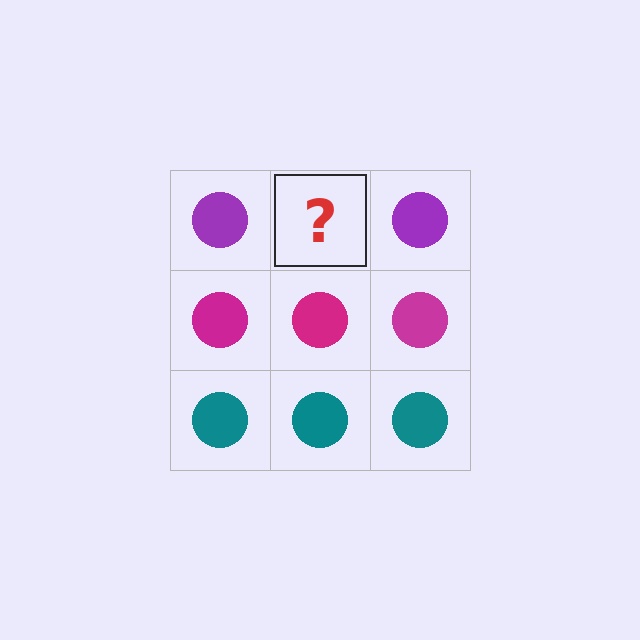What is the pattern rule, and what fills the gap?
The rule is that each row has a consistent color. The gap should be filled with a purple circle.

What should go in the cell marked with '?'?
The missing cell should contain a purple circle.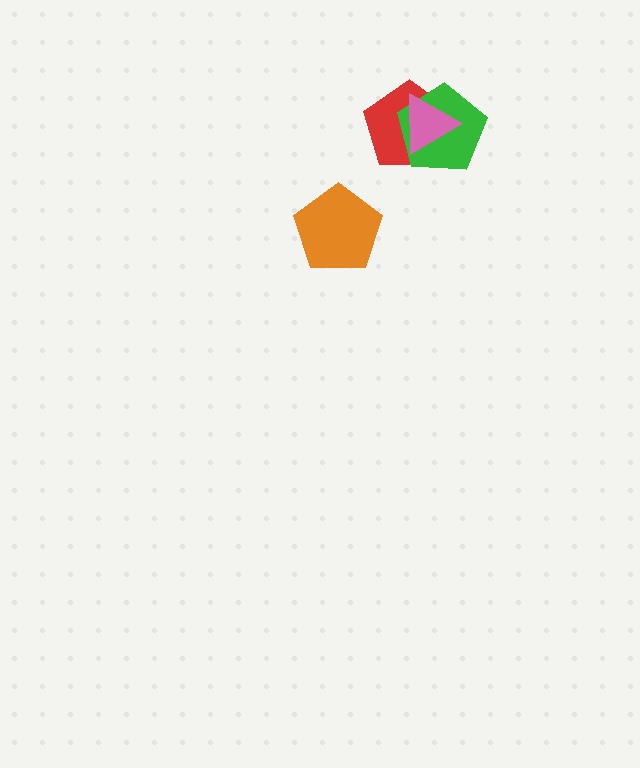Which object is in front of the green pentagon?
The pink triangle is in front of the green pentagon.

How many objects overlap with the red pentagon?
2 objects overlap with the red pentagon.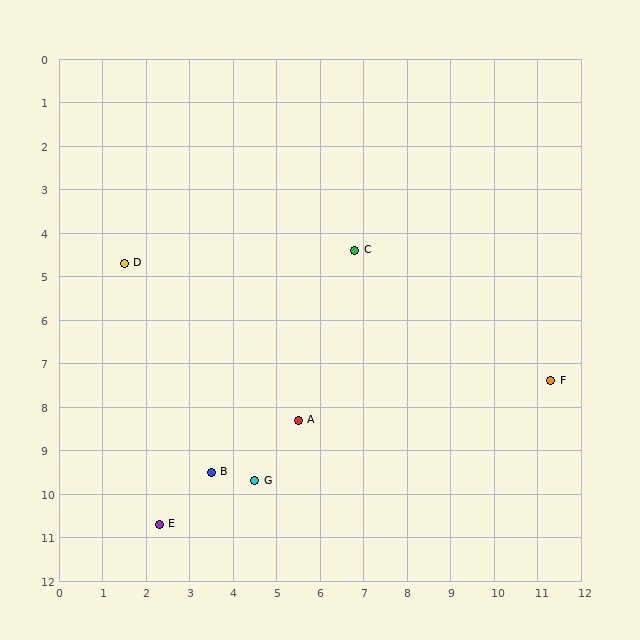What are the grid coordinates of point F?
Point F is at approximately (11.3, 7.4).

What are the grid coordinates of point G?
Point G is at approximately (4.5, 9.7).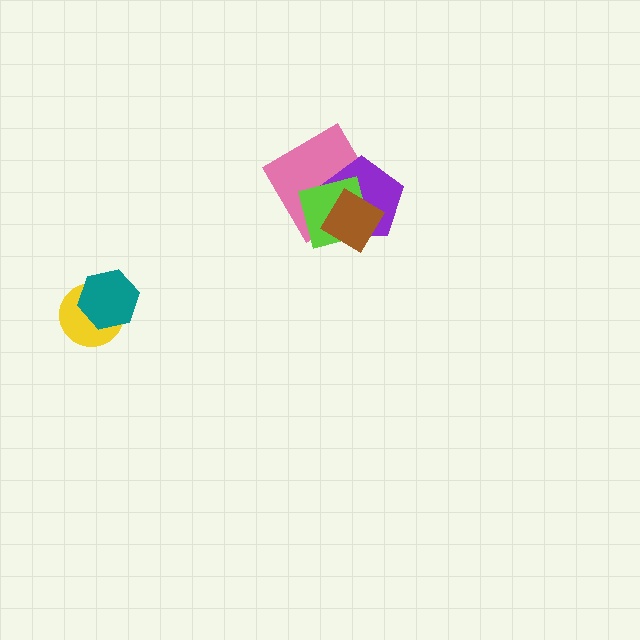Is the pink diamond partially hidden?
Yes, it is partially covered by another shape.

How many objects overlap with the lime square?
3 objects overlap with the lime square.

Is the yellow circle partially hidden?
Yes, it is partially covered by another shape.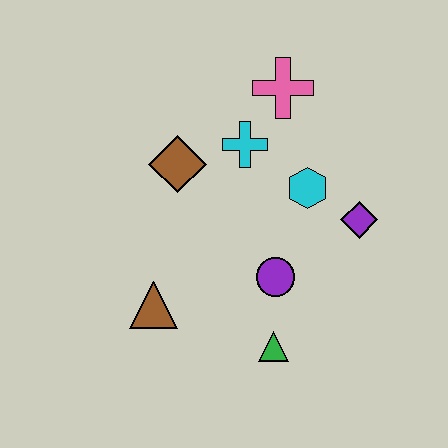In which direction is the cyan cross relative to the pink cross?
The cyan cross is below the pink cross.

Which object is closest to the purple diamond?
The cyan hexagon is closest to the purple diamond.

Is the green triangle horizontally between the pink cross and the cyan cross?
Yes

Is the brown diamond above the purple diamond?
Yes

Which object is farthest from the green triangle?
The pink cross is farthest from the green triangle.